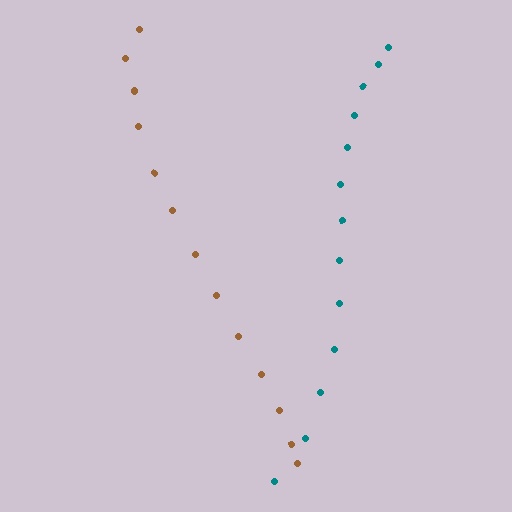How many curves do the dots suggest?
There are 2 distinct paths.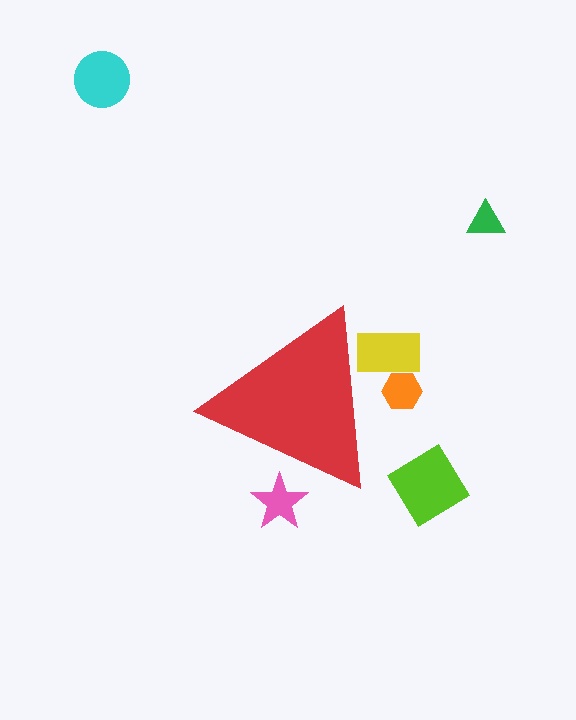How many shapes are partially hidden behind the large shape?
3 shapes are partially hidden.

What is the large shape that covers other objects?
A red triangle.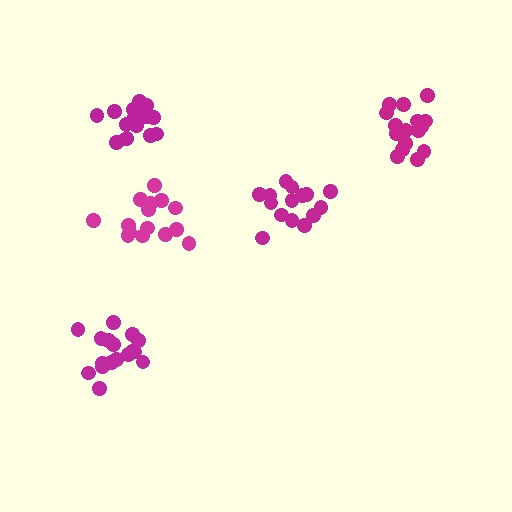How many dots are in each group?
Group 1: 15 dots, Group 2: 18 dots, Group 3: 17 dots, Group 4: 16 dots, Group 5: 15 dots (81 total).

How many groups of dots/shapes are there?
There are 5 groups.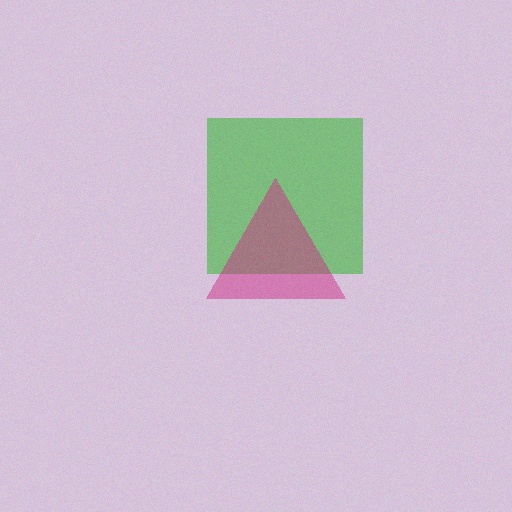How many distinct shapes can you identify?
There are 2 distinct shapes: a green square, a magenta triangle.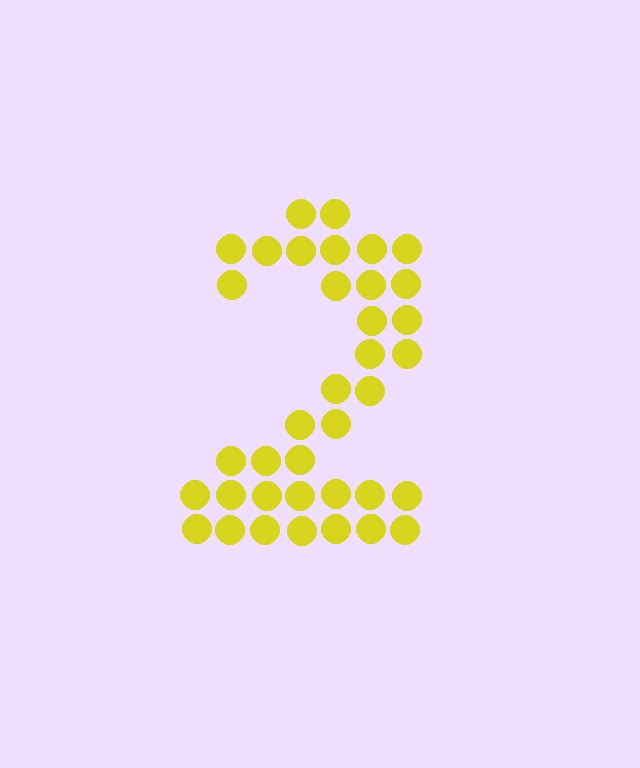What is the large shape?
The large shape is the digit 2.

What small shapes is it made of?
It is made of small circles.